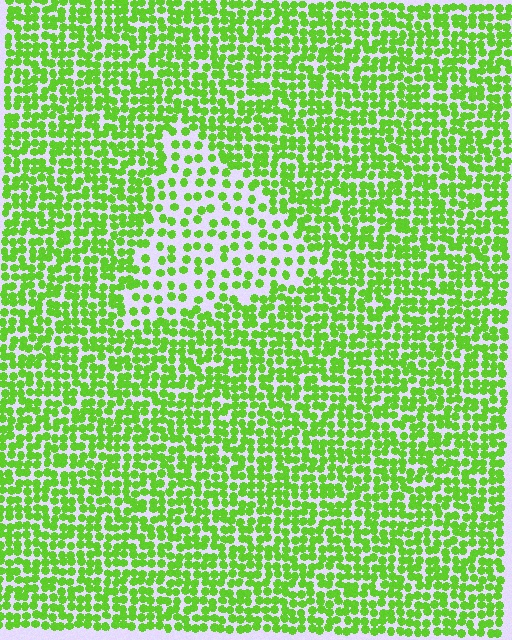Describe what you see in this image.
The image contains small lime elements arranged at two different densities. A triangle-shaped region is visible where the elements are less densely packed than the surrounding area.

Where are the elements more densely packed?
The elements are more densely packed outside the triangle boundary.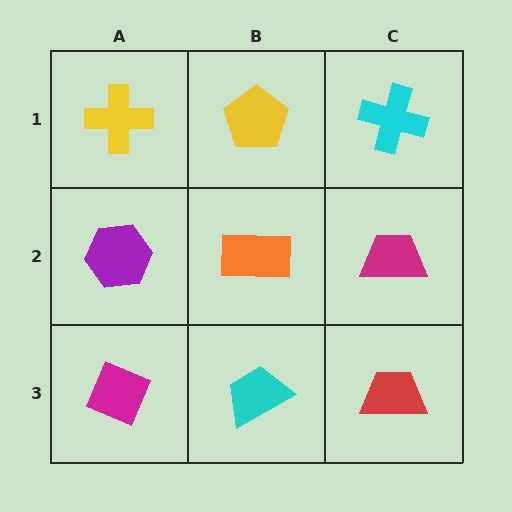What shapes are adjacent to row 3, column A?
A purple hexagon (row 2, column A), a cyan trapezoid (row 3, column B).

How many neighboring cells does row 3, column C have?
2.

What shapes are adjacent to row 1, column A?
A purple hexagon (row 2, column A), a yellow pentagon (row 1, column B).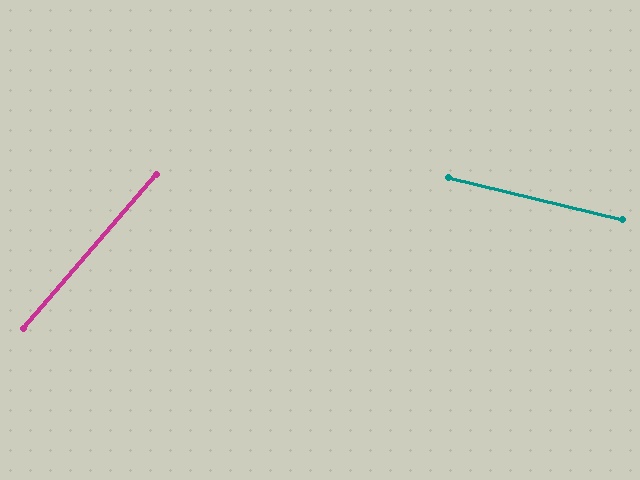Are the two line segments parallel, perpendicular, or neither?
Neither parallel nor perpendicular — they differ by about 63°.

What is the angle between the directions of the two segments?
Approximately 63 degrees.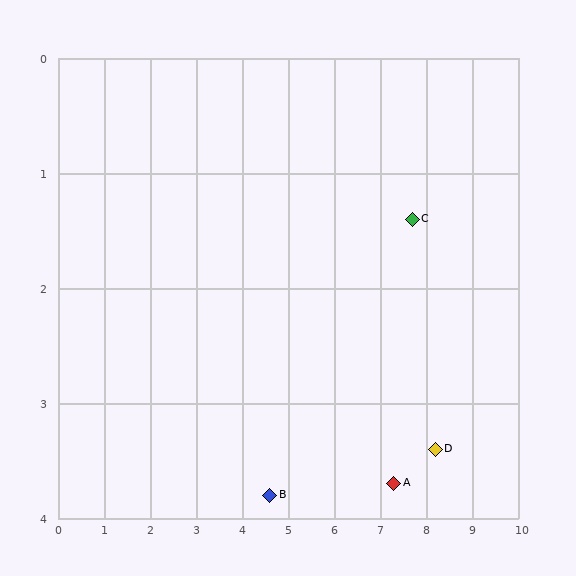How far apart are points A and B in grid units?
Points A and B are about 2.7 grid units apart.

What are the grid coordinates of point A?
Point A is at approximately (7.3, 3.7).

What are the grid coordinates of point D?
Point D is at approximately (8.2, 3.4).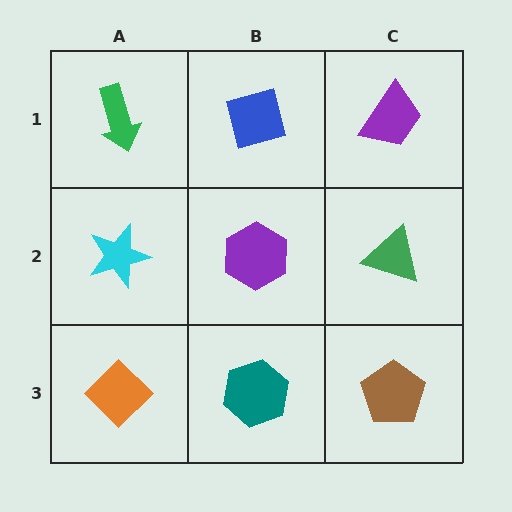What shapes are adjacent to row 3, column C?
A green triangle (row 2, column C), a teal hexagon (row 3, column B).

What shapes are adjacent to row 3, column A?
A cyan star (row 2, column A), a teal hexagon (row 3, column B).